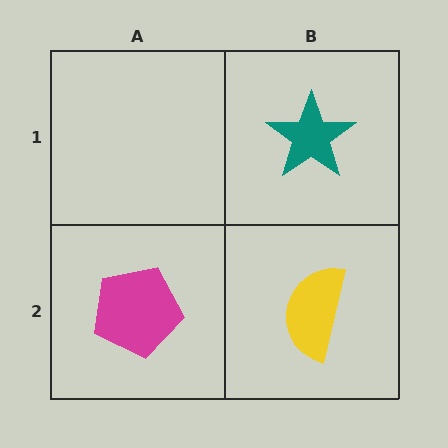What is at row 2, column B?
A yellow semicircle.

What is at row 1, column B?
A teal star.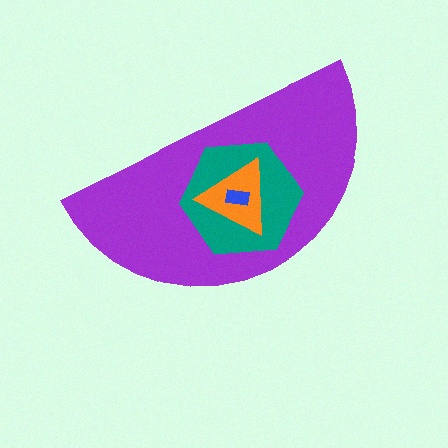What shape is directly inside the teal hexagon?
The orange triangle.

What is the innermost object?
The blue rectangle.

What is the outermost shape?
The purple semicircle.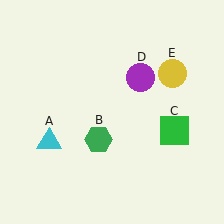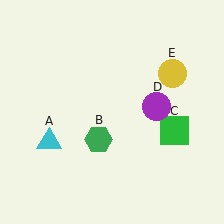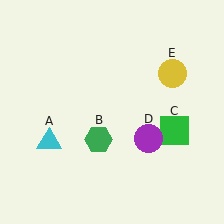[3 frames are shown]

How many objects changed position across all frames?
1 object changed position: purple circle (object D).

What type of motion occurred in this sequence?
The purple circle (object D) rotated clockwise around the center of the scene.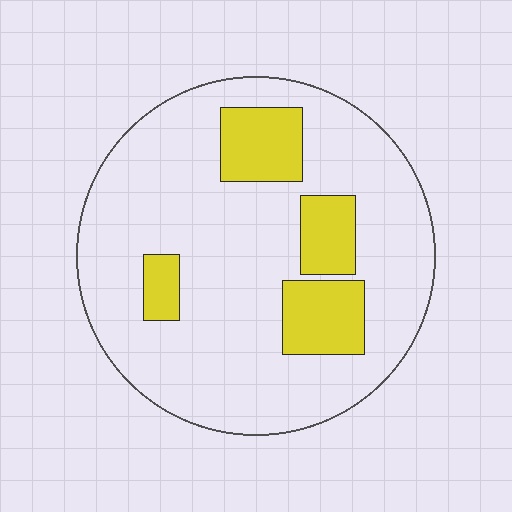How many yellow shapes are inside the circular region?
4.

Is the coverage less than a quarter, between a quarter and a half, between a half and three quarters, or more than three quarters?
Less than a quarter.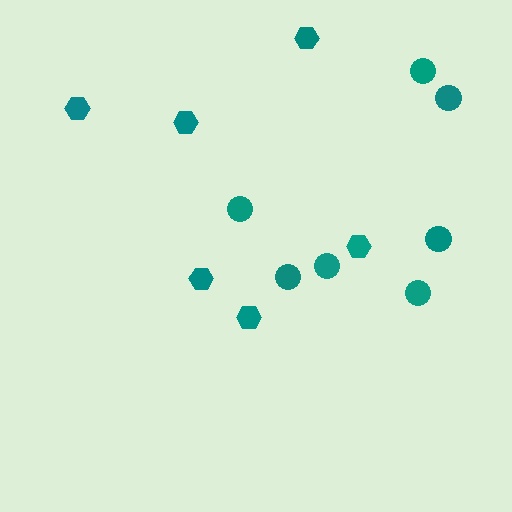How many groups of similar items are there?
There are 2 groups: one group of circles (7) and one group of hexagons (6).